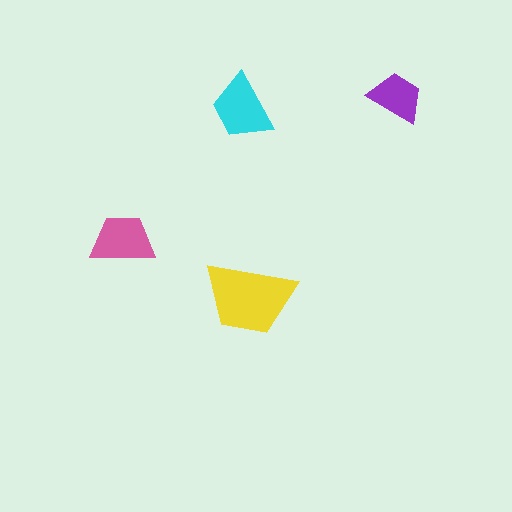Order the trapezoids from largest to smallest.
the yellow one, the cyan one, the pink one, the purple one.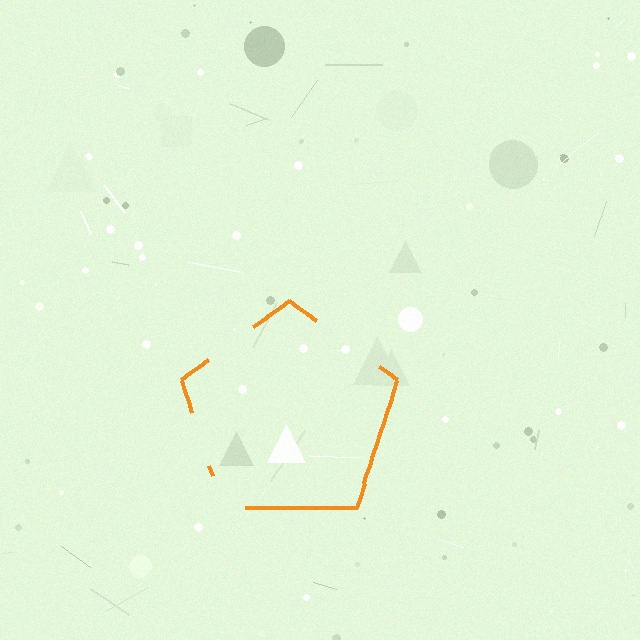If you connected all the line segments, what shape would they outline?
They would outline a pentagon.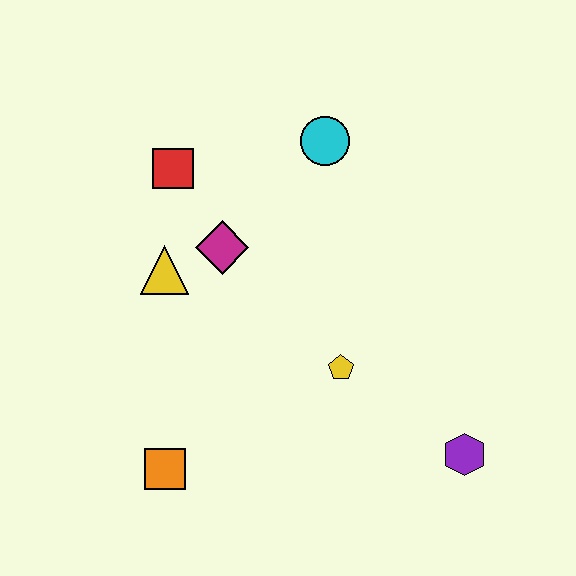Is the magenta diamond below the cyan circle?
Yes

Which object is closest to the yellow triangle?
The magenta diamond is closest to the yellow triangle.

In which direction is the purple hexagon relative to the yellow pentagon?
The purple hexagon is to the right of the yellow pentagon.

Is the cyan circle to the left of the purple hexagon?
Yes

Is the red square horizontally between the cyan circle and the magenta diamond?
No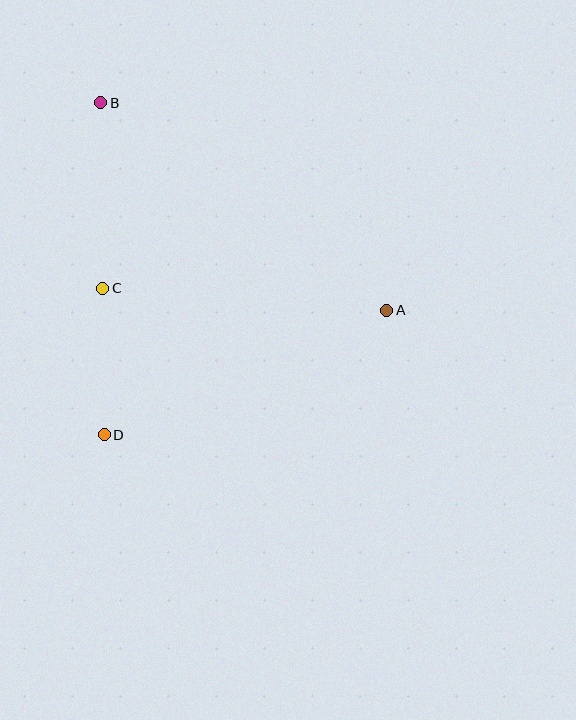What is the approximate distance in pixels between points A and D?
The distance between A and D is approximately 309 pixels.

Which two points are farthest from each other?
Points A and B are farthest from each other.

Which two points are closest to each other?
Points C and D are closest to each other.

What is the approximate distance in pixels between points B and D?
The distance between B and D is approximately 332 pixels.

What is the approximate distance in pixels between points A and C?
The distance between A and C is approximately 285 pixels.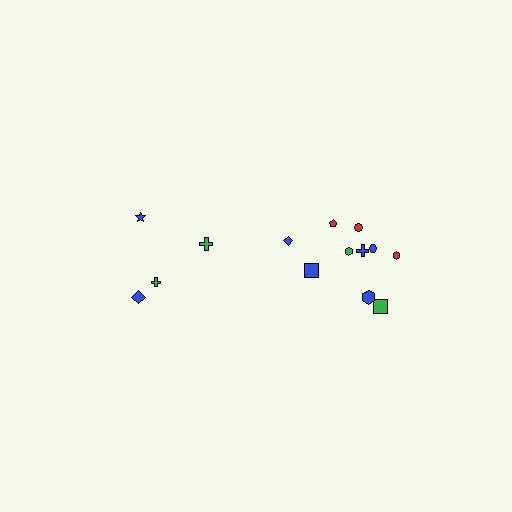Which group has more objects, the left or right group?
The right group.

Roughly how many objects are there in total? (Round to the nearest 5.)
Roughly 15 objects in total.